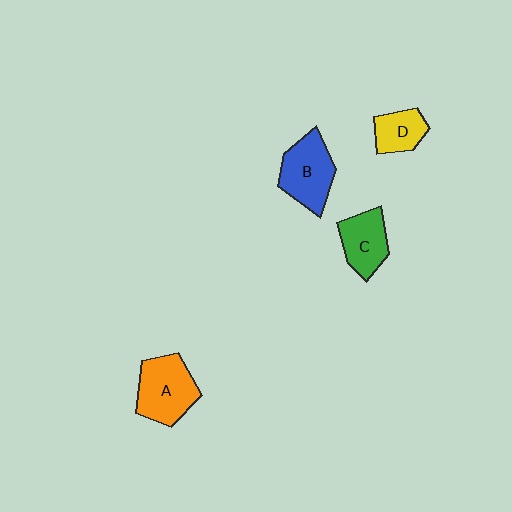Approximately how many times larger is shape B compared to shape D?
Approximately 1.7 times.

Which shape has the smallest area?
Shape D (yellow).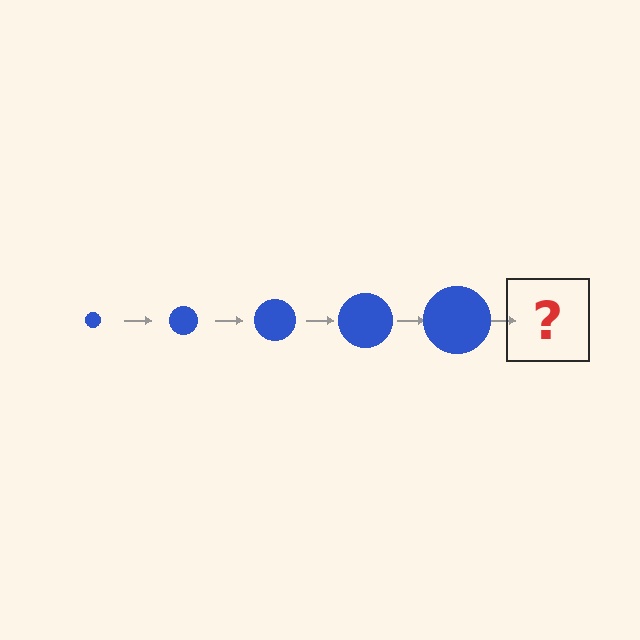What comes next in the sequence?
The next element should be a blue circle, larger than the previous one.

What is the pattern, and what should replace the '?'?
The pattern is that the circle gets progressively larger each step. The '?' should be a blue circle, larger than the previous one.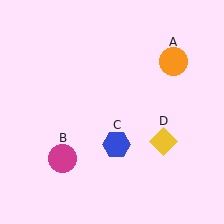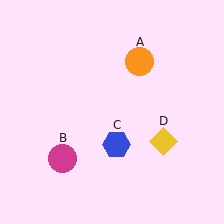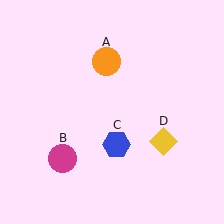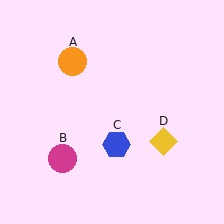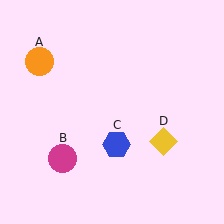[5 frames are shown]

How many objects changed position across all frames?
1 object changed position: orange circle (object A).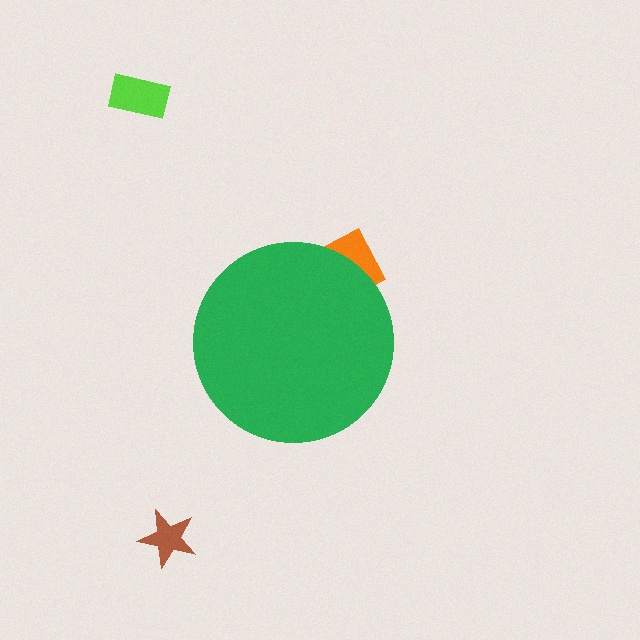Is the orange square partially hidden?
Yes, the orange square is partially hidden behind the green circle.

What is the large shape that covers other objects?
A green circle.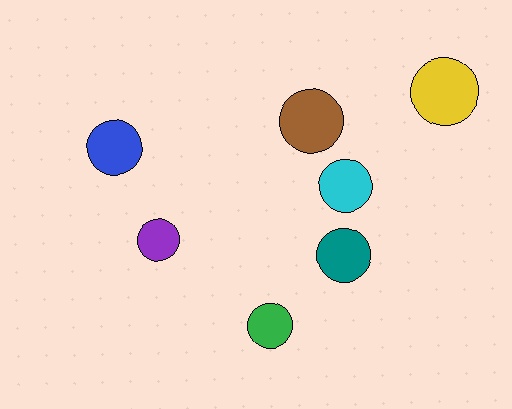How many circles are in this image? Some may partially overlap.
There are 7 circles.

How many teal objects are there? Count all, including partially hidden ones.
There is 1 teal object.